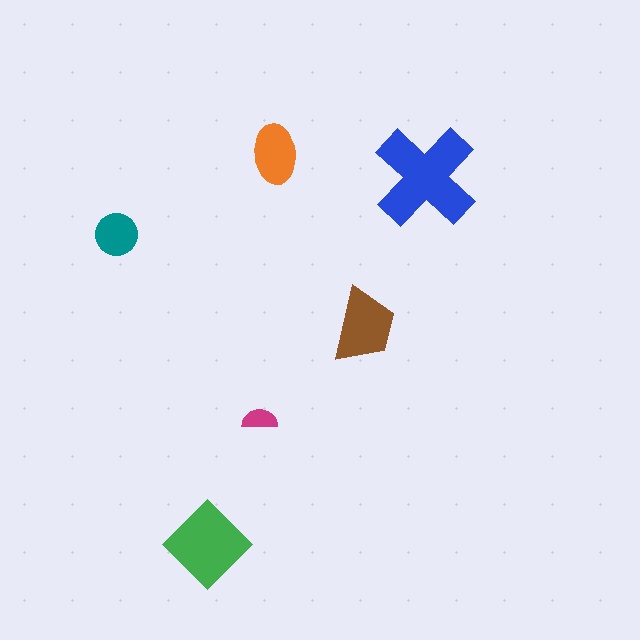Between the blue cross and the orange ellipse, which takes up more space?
The blue cross.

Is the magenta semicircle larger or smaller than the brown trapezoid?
Smaller.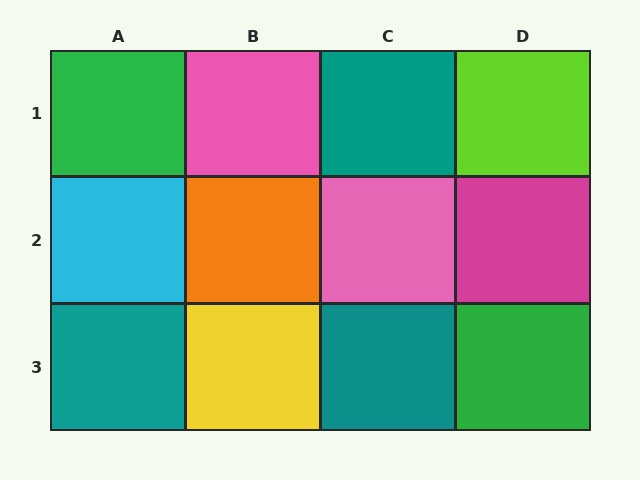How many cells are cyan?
1 cell is cyan.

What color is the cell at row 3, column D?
Green.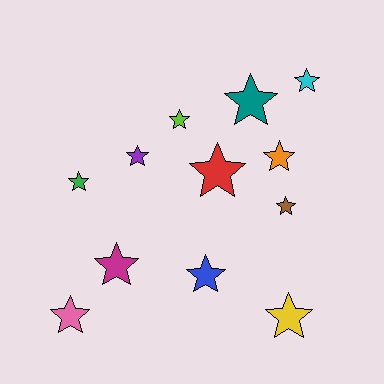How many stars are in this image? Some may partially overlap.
There are 12 stars.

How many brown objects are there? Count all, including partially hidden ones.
There is 1 brown object.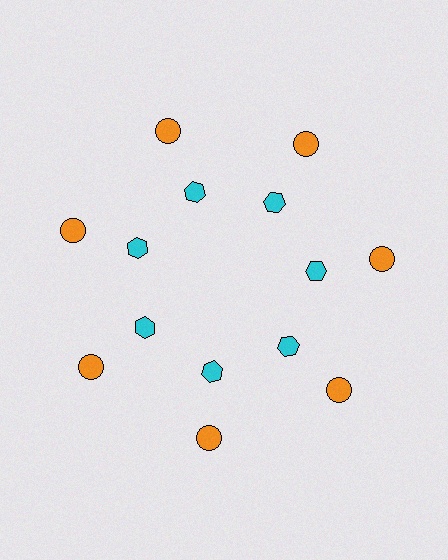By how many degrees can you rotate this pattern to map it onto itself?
The pattern maps onto itself every 51 degrees of rotation.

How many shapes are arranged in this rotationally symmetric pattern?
There are 14 shapes, arranged in 7 groups of 2.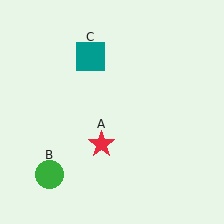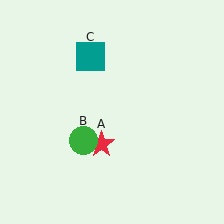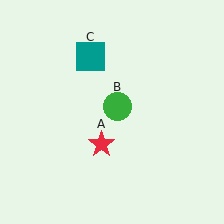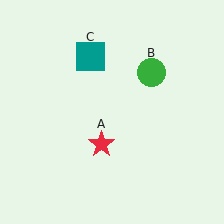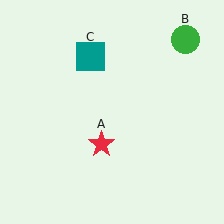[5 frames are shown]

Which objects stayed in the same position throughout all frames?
Red star (object A) and teal square (object C) remained stationary.